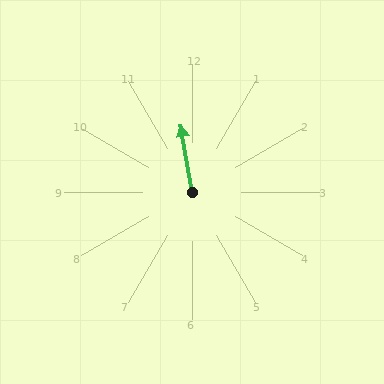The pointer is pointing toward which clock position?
Roughly 12 o'clock.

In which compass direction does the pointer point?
North.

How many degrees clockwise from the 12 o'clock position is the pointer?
Approximately 350 degrees.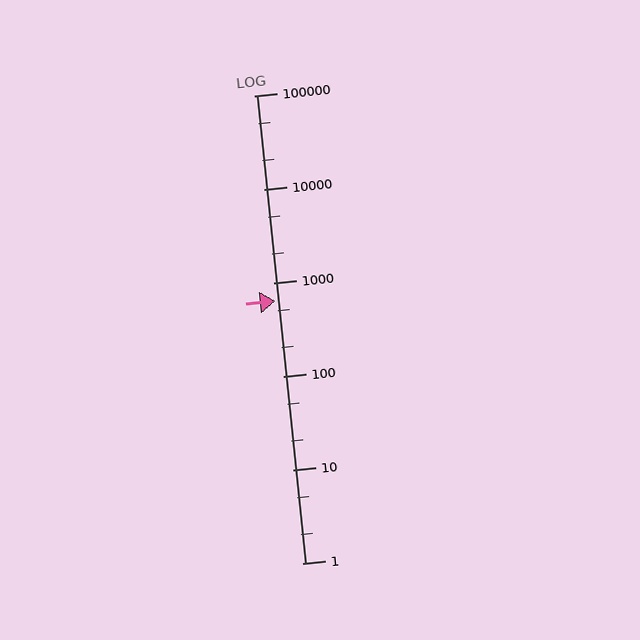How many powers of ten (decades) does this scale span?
The scale spans 5 decades, from 1 to 100000.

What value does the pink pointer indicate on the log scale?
The pointer indicates approximately 640.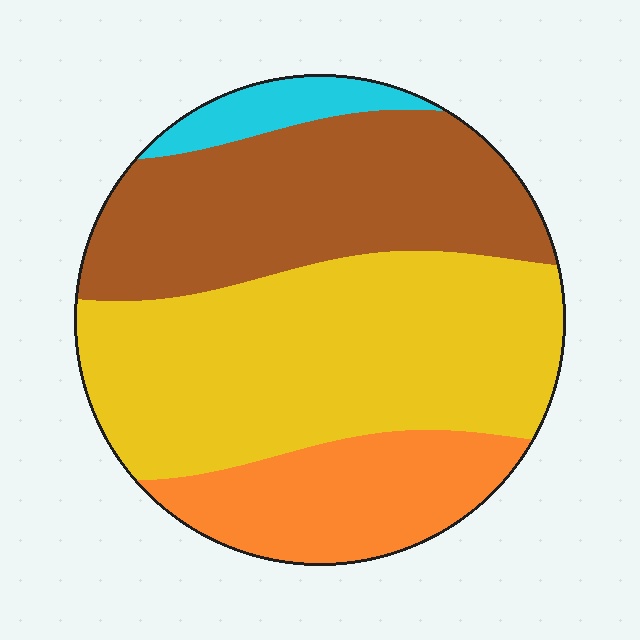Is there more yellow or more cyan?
Yellow.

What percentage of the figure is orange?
Orange covers around 20% of the figure.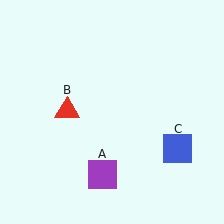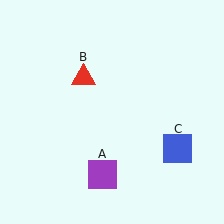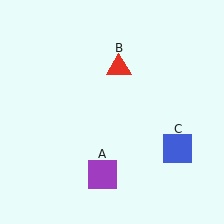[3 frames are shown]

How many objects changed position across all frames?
1 object changed position: red triangle (object B).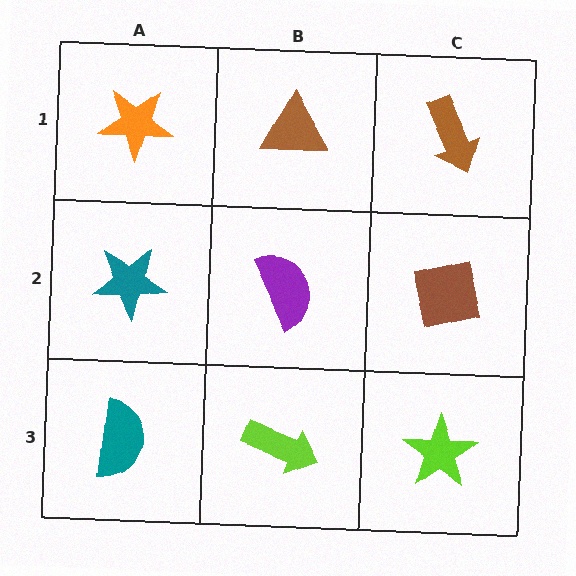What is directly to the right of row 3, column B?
A lime star.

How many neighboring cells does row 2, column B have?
4.